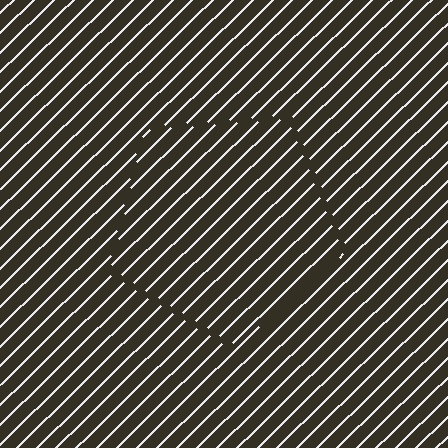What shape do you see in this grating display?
An illusory pentagon. The interior of the shape contains the same grating, shifted by half a period — the contour is defined by the phase discontinuity where line-ends from the inner and outer gratings abut.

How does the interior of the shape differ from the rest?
The interior of the shape contains the same grating, shifted by half a period — the contour is defined by the phase discontinuity where line-ends from the inner and outer gratings abut.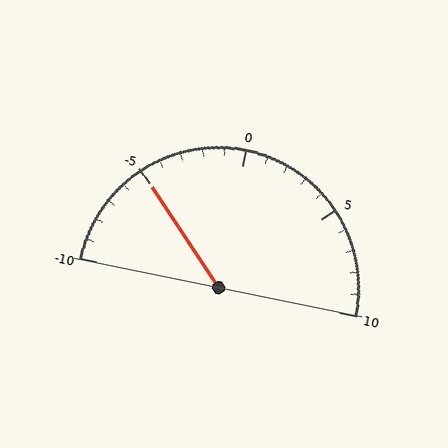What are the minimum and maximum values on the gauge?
The gauge ranges from -10 to 10.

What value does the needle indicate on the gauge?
The needle indicates approximately -5.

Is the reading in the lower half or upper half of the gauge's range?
The reading is in the lower half of the range (-10 to 10).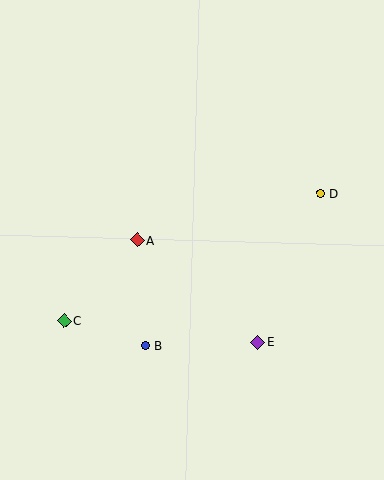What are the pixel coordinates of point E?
Point E is at (258, 342).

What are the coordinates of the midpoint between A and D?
The midpoint between A and D is at (229, 217).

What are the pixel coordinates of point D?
Point D is at (321, 193).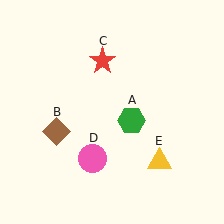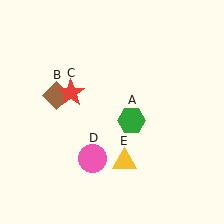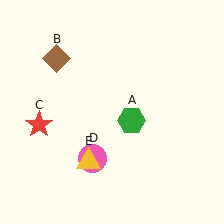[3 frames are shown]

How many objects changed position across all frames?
3 objects changed position: brown diamond (object B), red star (object C), yellow triangle (object E).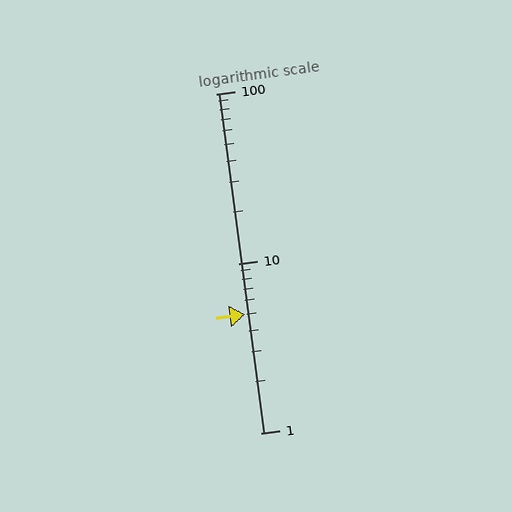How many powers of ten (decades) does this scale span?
The scale spans 2 decades, from 1 to 100.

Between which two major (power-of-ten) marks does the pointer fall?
The pointer is between 1 and 10.